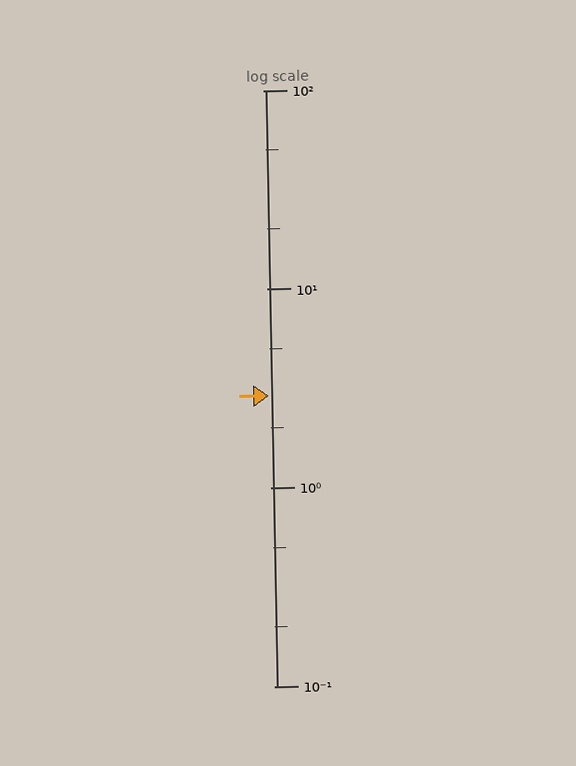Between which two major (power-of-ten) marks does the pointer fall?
The pointer is between 1 and 10.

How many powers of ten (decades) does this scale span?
The scale spans 3 decades, from 0.1 to 100.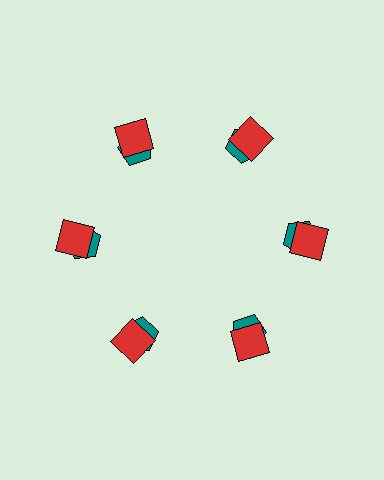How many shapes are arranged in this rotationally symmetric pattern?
There are 12 shapes, arranged in 6 groups of 2.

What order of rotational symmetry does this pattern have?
This pattern has 6-fold rotational symmetry.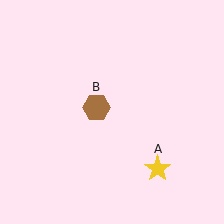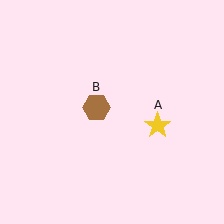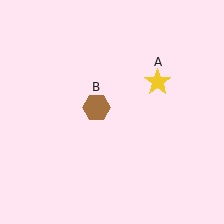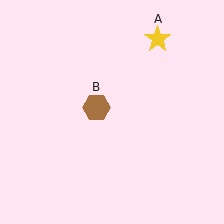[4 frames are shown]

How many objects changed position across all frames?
1 object changed position: yellow star (object A).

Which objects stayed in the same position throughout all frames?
Brown hexagon (object B) remained stationary.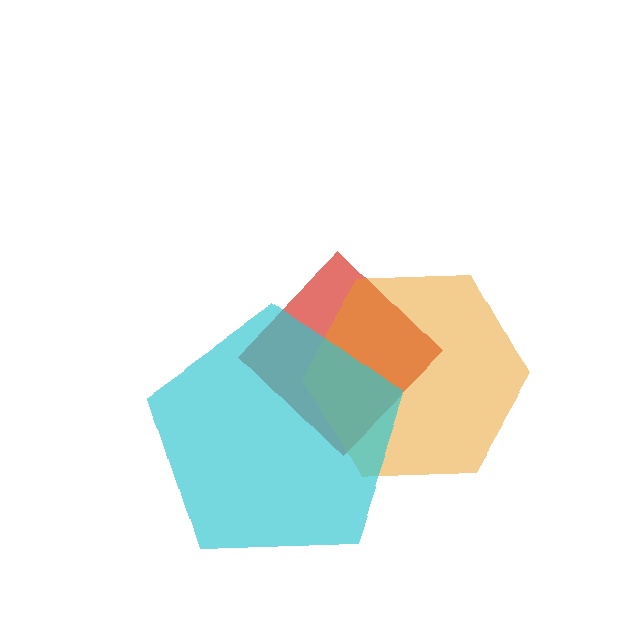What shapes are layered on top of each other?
The layered shapes are: a red diamond, an orange hexagon, a cyan pentagon.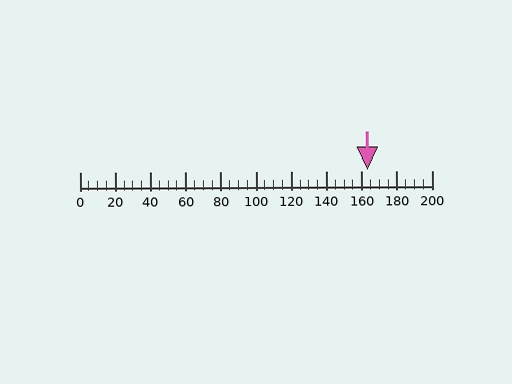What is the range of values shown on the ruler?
The ruler shows values from 0 to 200.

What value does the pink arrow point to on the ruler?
The pink arrow points to approximately 164.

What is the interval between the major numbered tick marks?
The major tick marks are spaced 20 units apart.